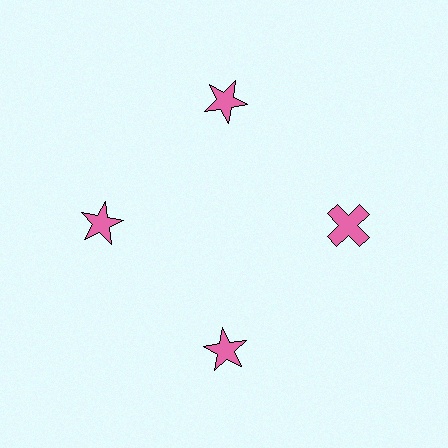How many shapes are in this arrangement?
There are 4 shapes arranged in a ring pattern.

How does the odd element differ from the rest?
It has a different shape: cross instead of star.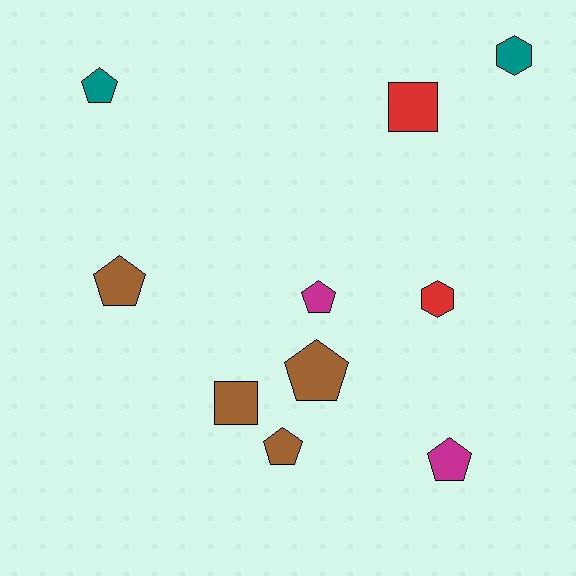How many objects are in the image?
There are 10 objects.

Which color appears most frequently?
Brown, with 4 objects.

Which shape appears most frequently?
Pentagon, with 6 objects.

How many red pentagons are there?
There are no red pentagons.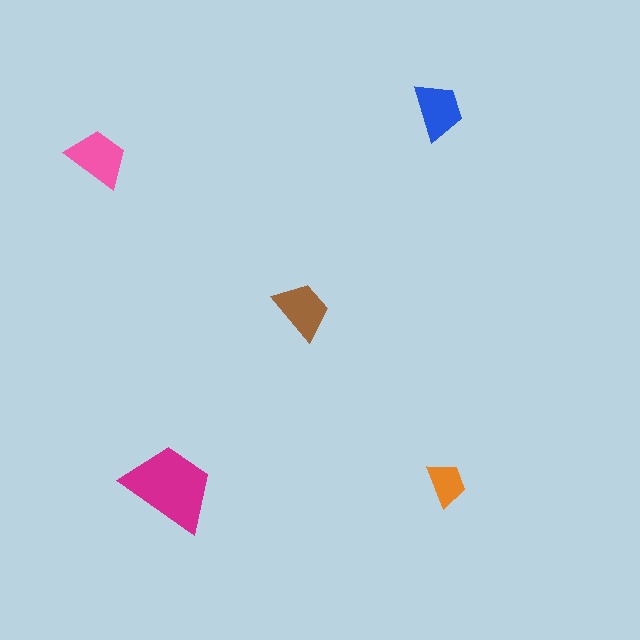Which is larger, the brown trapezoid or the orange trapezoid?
The brown one.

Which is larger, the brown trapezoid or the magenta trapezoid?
The magenta one.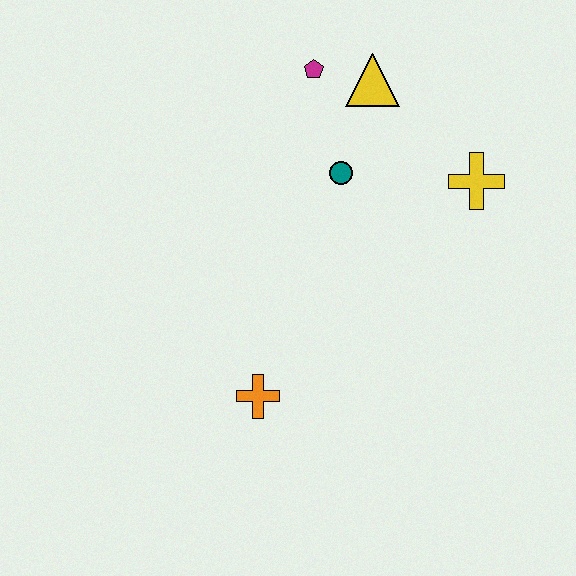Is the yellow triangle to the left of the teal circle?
No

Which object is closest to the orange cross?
The teal circle is closest to the orange cross.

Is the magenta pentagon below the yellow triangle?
No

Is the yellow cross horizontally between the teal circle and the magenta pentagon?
No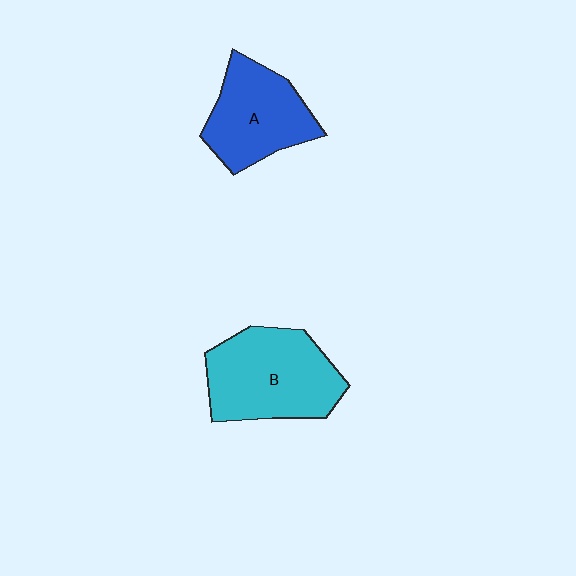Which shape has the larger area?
Shape B (cyan).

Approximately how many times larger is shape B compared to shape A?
Approximately 1.3 times.